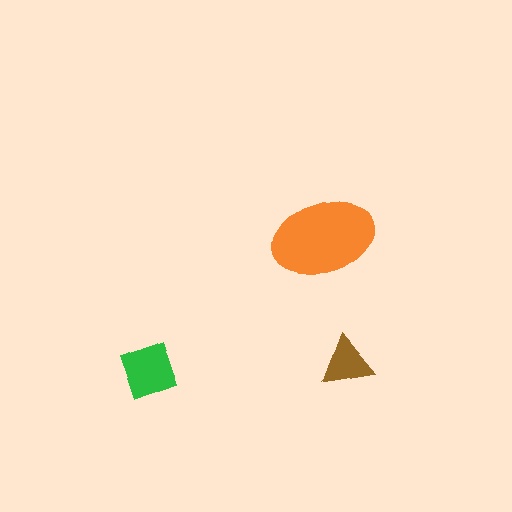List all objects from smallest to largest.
The brown triangle, the green square, the orange ellipse.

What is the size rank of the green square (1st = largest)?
2nd.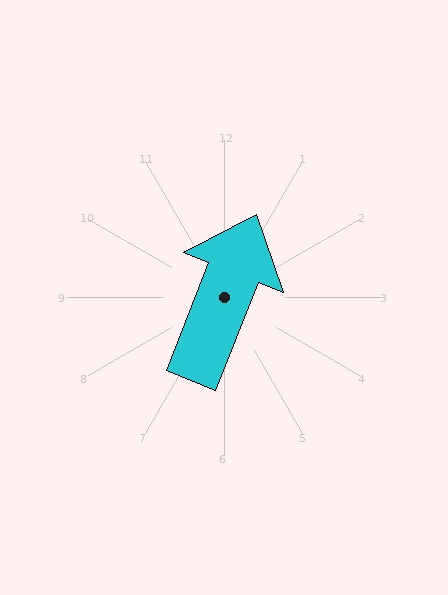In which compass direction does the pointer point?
North.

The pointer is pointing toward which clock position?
Roughly 1 o'clock.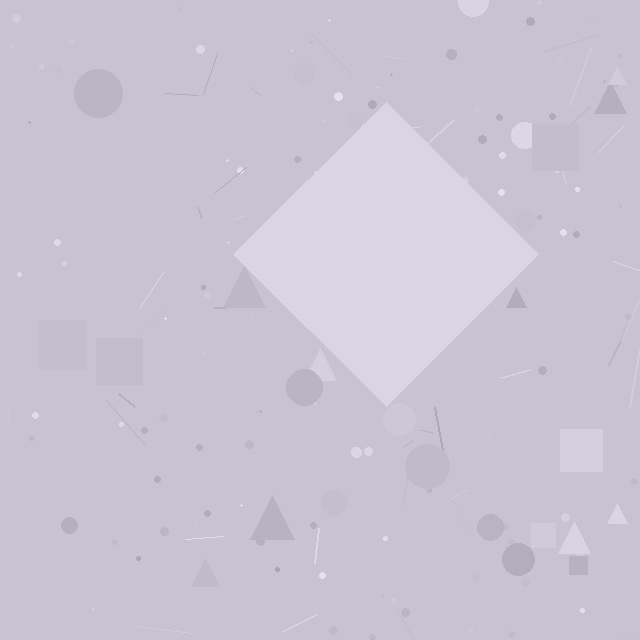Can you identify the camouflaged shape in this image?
The camouflaged shape is a diamond.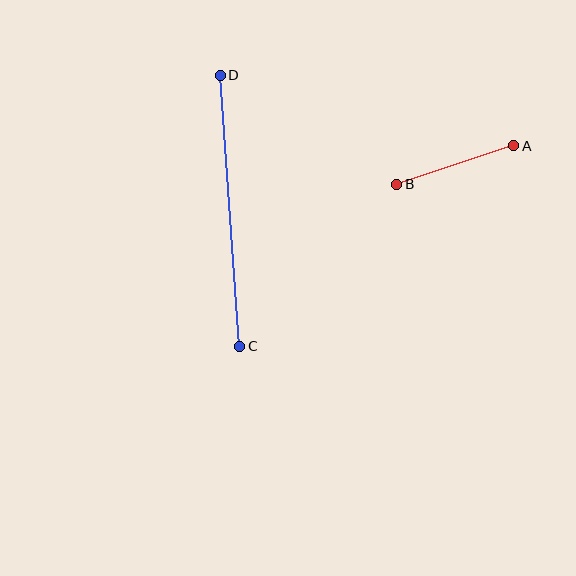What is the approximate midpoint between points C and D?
The midpoint is at approximately (230, 211) pixels.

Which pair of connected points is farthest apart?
Points C and D are farthest apart.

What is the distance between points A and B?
The distance is approximately 123 pixels.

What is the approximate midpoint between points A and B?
The midpoint is at approximately (455, 165) pixels.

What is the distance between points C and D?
The distance is approximately 272 pixels.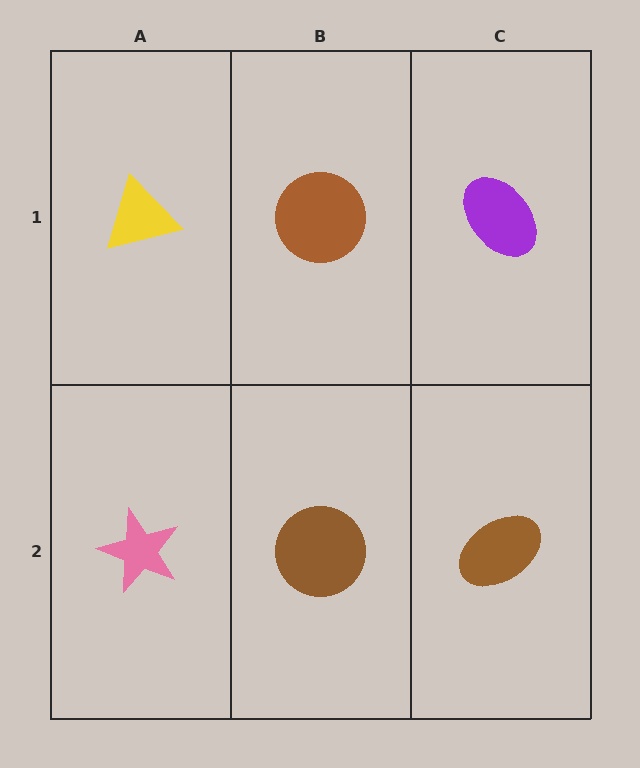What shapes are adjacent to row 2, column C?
A purple ellipse (row 1, column C), a brown circle (row 2, column B).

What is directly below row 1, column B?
A brown circle.